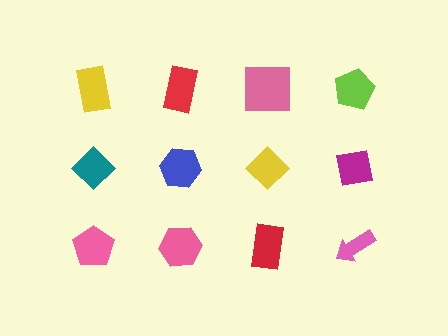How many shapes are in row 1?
4 shapes.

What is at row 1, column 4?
A lime pentagon.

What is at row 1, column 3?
A pink square.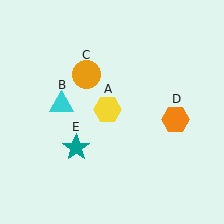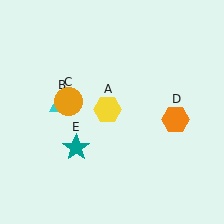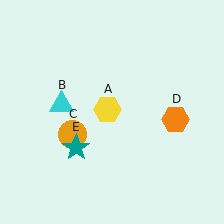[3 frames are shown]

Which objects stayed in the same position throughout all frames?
Yellow hexagon (object A) and cyan triangle (object B) and orange hexagon (object D) and teal star (object E) remained stationary.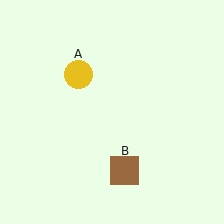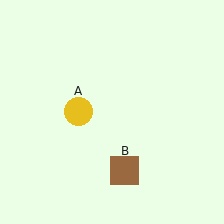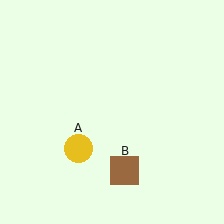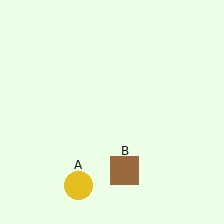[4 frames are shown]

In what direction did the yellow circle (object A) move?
The yellow circle (object A) moved down.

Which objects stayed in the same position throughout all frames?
Brown square (object B) remained stationary.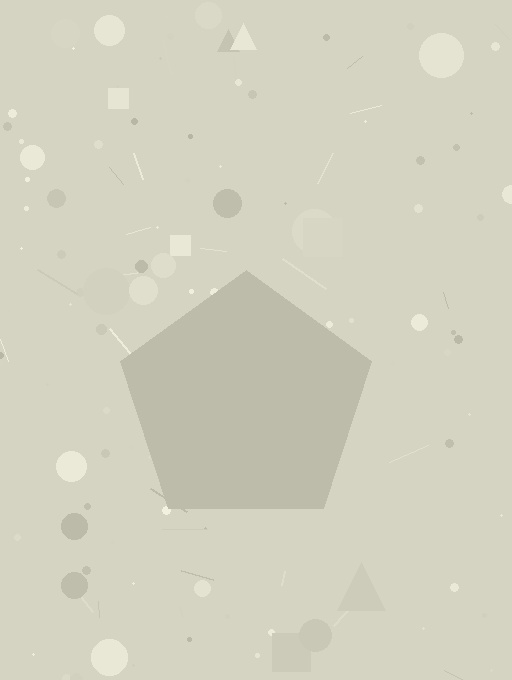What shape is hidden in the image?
A pentagon is hidden in the image.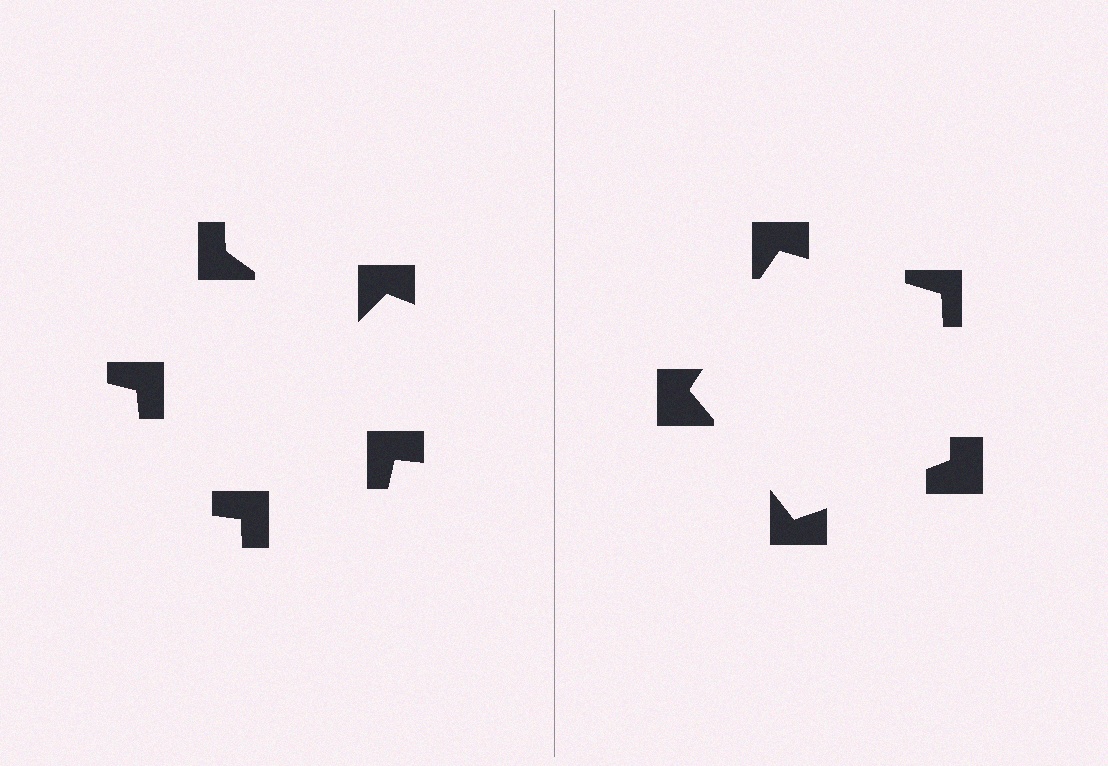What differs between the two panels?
The notched squares are positioned identically on both sides; only the wedge orientations differ. On the right they align to a pentagon; on the left they are misaligned.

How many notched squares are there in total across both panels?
10 — 5 on each side.